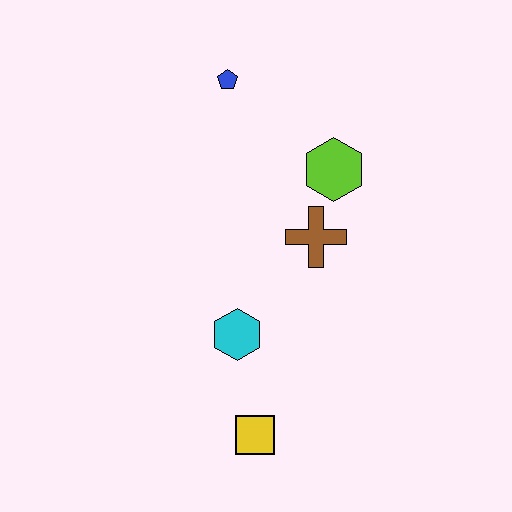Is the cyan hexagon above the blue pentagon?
No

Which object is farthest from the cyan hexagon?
The blue pentagon is farthest from the cyan hexagon.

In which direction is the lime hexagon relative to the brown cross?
The lime hexagon is above the brown cross.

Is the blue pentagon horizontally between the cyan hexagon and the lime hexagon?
No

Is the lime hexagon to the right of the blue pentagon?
Yes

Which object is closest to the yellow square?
The cyan hexagon is closest to the yellow square.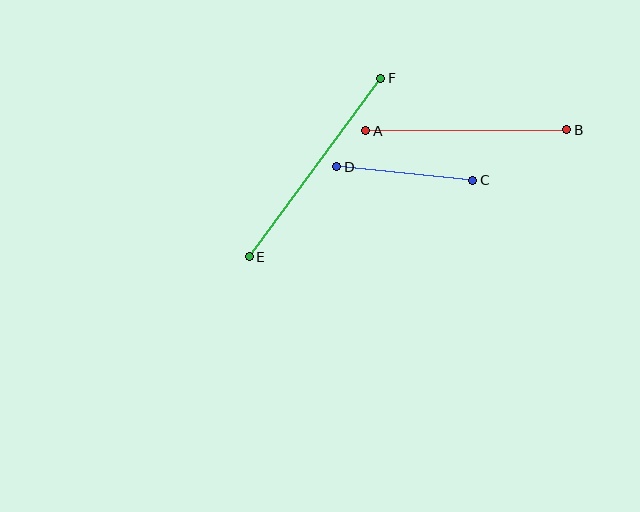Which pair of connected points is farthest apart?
Points E and F are farthest apart.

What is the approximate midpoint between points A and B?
The midpoint is at approximately (466, 130) pixels.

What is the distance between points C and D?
The distance is approximately 136 pixels.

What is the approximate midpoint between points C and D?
The midpoint is at approximately (405, 173) pixels.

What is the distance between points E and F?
The distance is approximately 222 pixels.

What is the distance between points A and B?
The distance is approximately 201 pixels.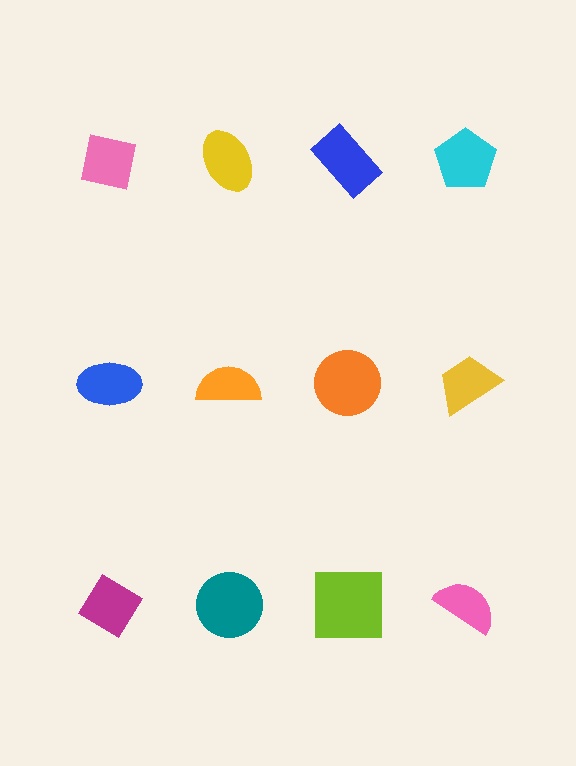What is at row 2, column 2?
An orange semicircle.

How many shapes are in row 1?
4 shapes.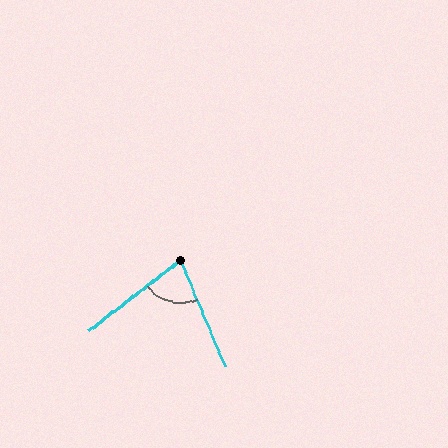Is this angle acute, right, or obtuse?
It is acute.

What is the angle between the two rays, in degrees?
Approximately 75 degrees.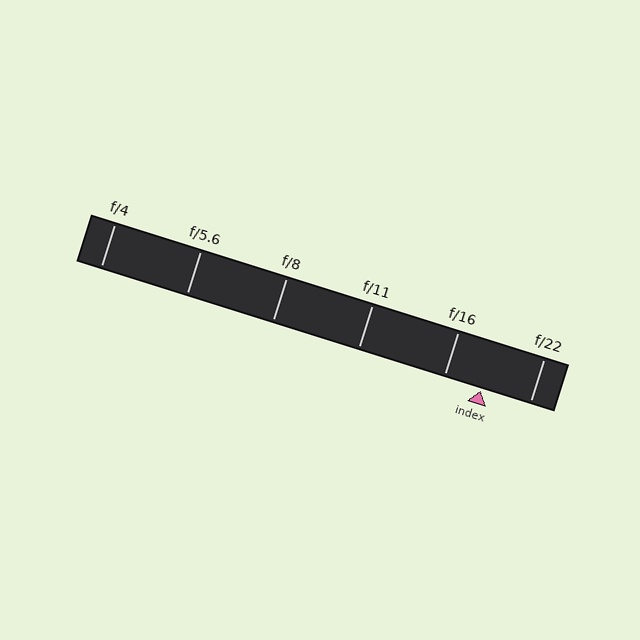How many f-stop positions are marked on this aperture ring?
There are 6 f-stop positions marked.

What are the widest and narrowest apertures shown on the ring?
The widest aperture shown is f/4 and the narrowest is f/22.